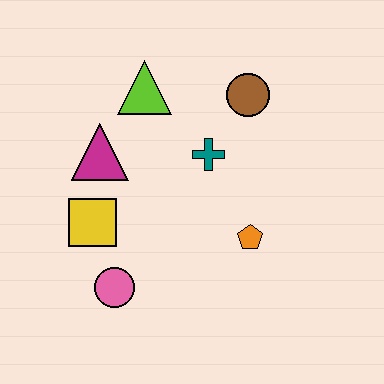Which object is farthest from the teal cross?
The pink circle is farthest from the teal cross.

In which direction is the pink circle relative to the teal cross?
The pink circle is below the teal cross.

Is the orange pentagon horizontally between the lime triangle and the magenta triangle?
No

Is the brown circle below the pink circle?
No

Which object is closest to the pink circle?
The yellow square is closest to the pink circle.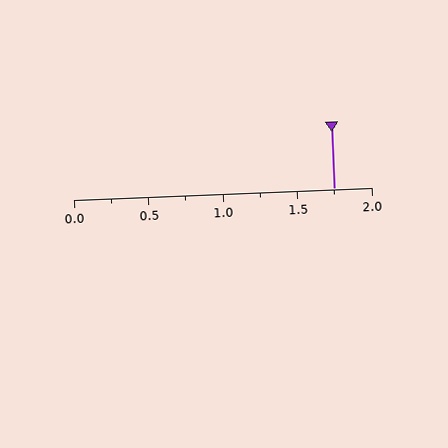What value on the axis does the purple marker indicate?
The marker indicates approximately 1.75.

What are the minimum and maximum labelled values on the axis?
The axis runs from 0.0 to 2.0.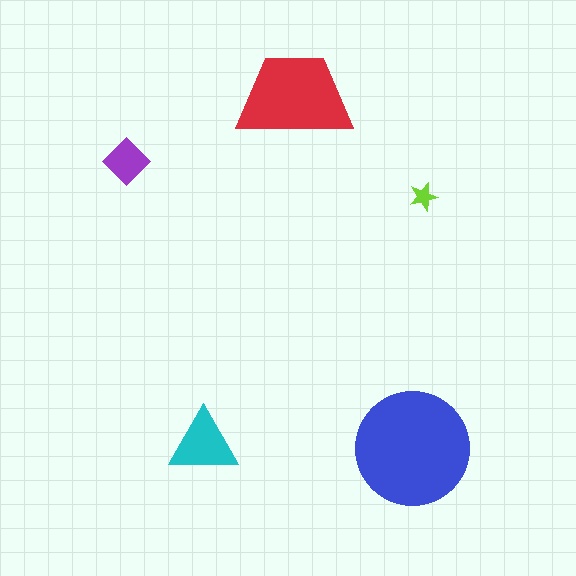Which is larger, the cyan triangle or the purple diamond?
The cyan triangle.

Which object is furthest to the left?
The purple diamond is leftmost.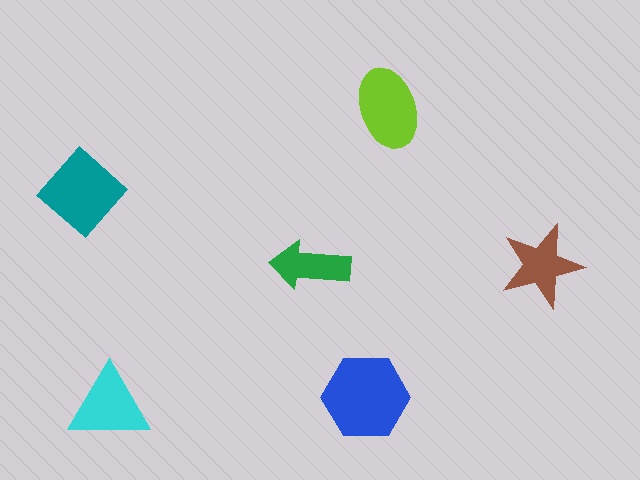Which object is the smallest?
The green arrow.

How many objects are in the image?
There are 6 objects in the image.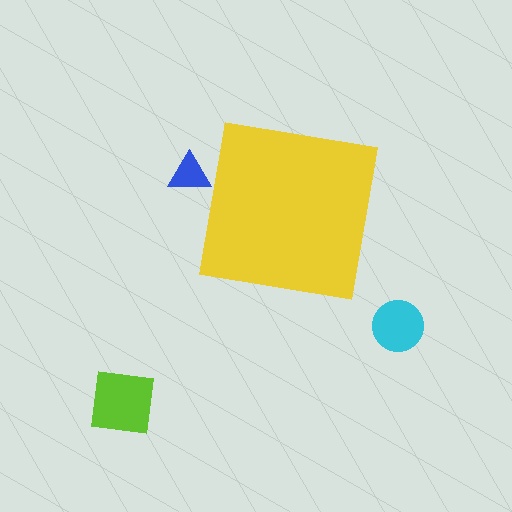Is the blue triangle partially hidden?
Yes, the blue triangle is partially hidden behind the yellow square.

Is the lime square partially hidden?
No, the lime square is fully visible.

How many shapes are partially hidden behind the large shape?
1 shape is partially hidden.